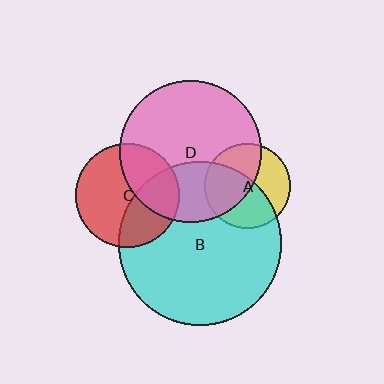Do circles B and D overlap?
Yes.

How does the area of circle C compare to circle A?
Approximately 1.5 times.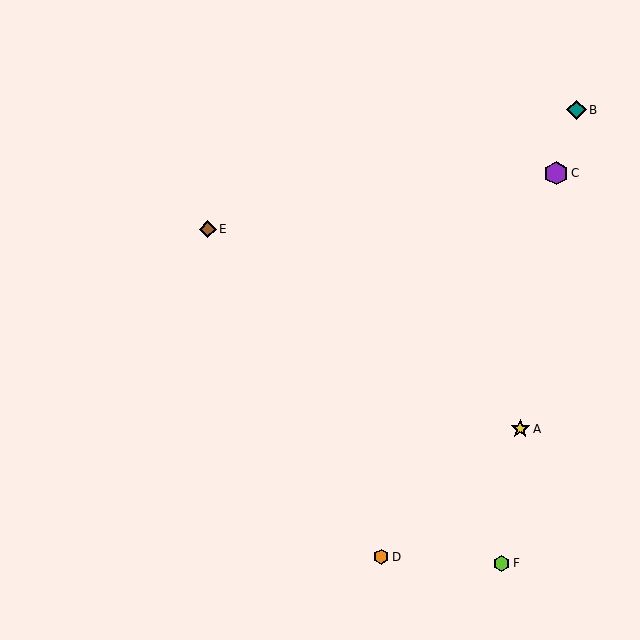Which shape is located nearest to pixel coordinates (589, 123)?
The teal diamond (labeled B) at (576, 110) is nearest to that location.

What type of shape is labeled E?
Shape E is a brown diamond.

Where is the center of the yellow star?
The center of the yellow star is at (520, 429).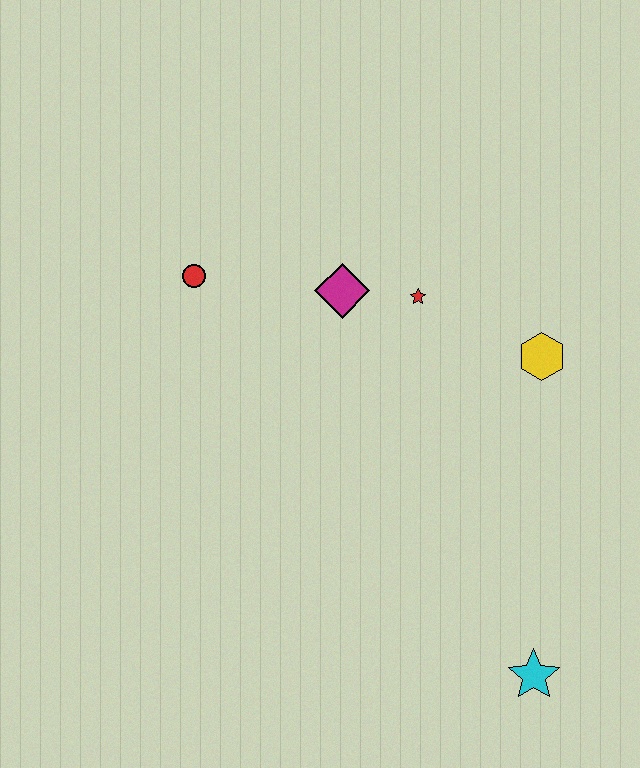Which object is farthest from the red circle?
The cyan star is farthest from the red circle.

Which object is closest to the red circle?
The magenta diamond is closest to the red circle.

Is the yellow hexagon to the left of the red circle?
No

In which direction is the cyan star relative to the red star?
The cyan star is below the red star.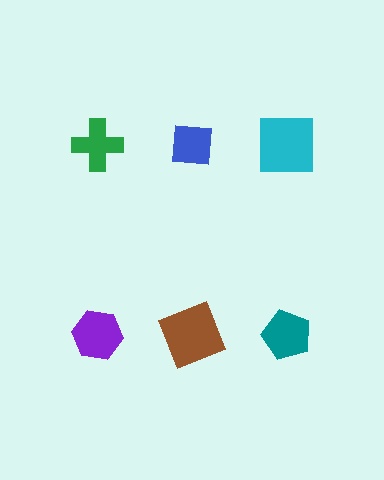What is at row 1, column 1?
A green cross.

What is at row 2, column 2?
A brown square.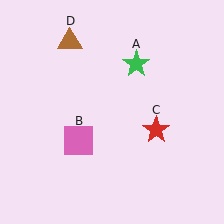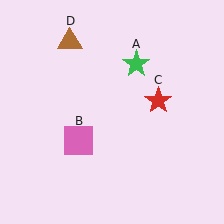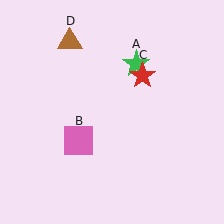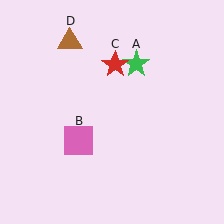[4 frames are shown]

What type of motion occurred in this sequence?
The red star (object C) rotated counterclockwise around the center of the scene.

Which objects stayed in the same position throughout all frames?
Green star (object A) and pink square (object B) and brown triangle (object D) remained stationary.